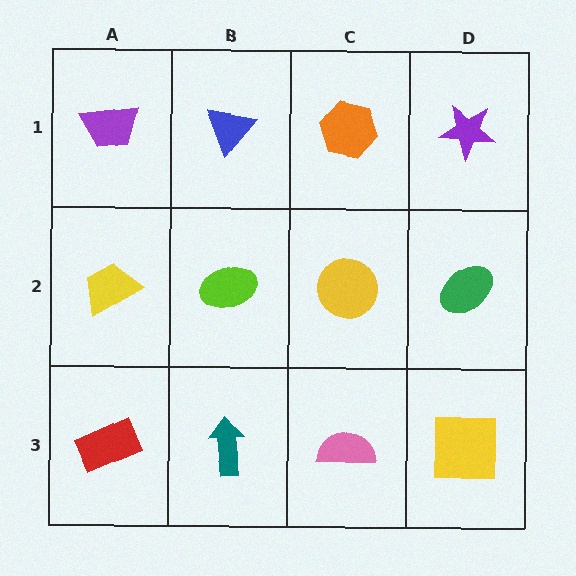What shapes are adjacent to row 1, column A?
A yellow trapezoid (row 2, column A), a blue triangle (row 1, column B).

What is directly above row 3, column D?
A green ellipse.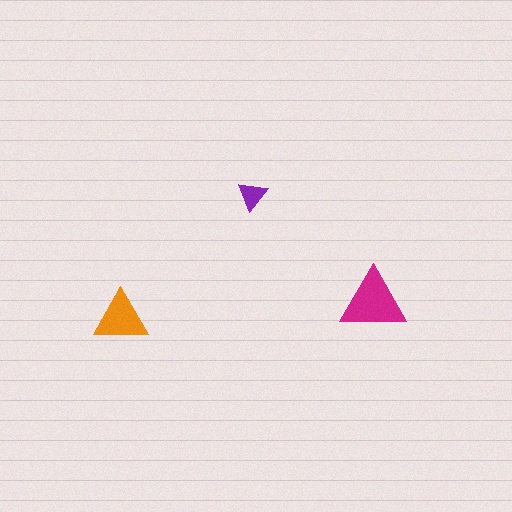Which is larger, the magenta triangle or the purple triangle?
The magenta one.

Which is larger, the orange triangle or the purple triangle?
The orange one.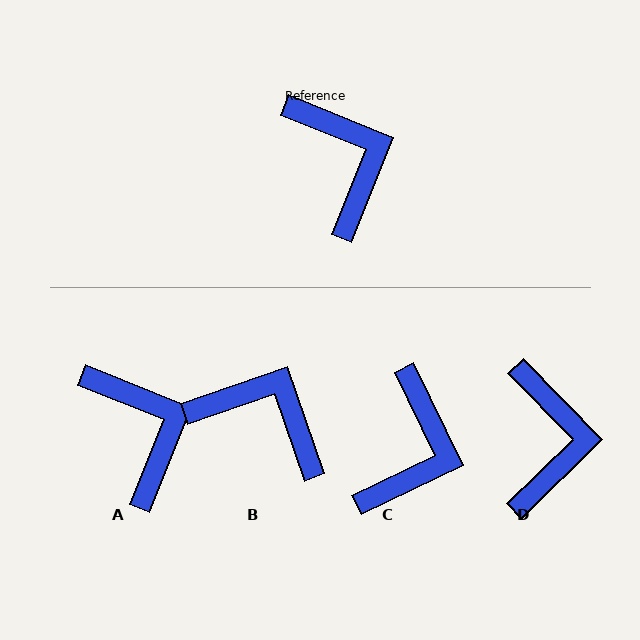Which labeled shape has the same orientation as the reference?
A.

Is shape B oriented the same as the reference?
No, it is off by about 41 degrees.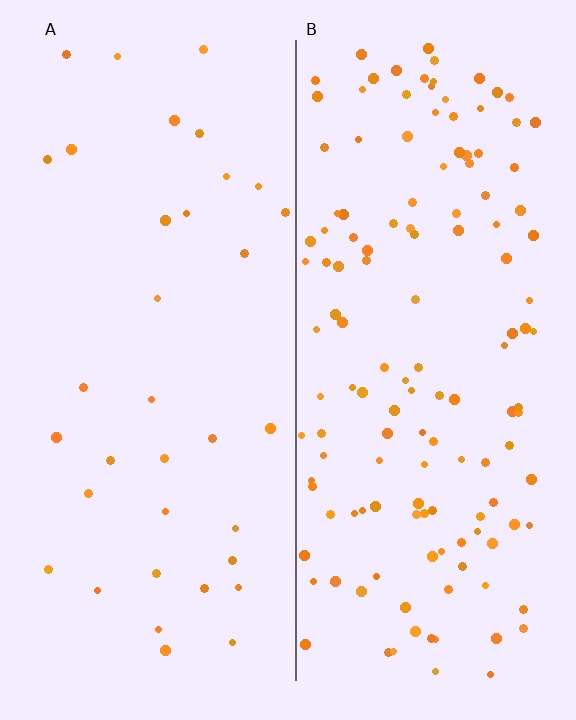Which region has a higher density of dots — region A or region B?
B (the right).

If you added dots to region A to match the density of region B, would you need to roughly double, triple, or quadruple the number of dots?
Approximately quadruple.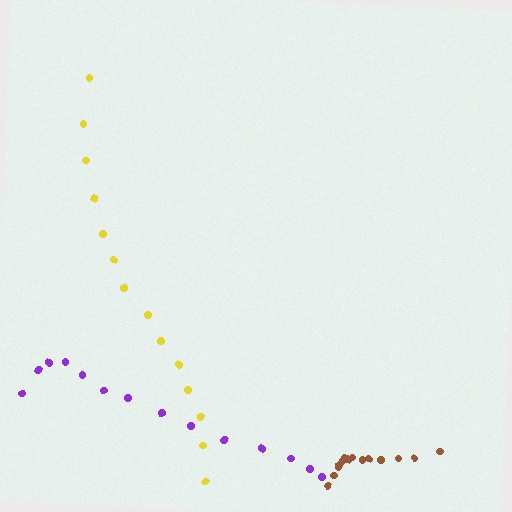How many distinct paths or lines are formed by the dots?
There are 3 distinct paths.